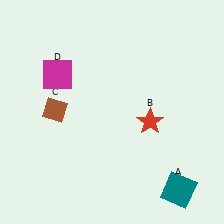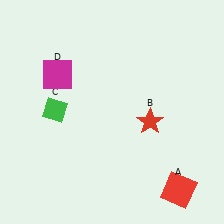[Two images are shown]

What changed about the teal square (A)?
In Image 1, A is teal. In Image 2, it changed to red.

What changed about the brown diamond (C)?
In Image 1, C is brown. In Image 2, it changed to green.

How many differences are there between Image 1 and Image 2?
There are 2 differences between the two images.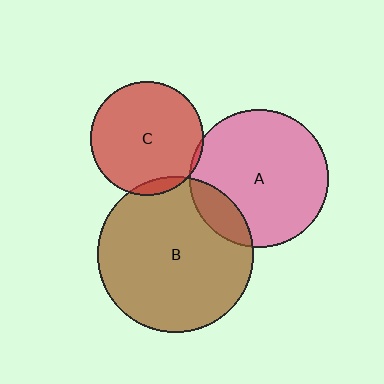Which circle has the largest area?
Circle B (brown).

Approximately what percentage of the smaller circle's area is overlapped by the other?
Approximately 5%.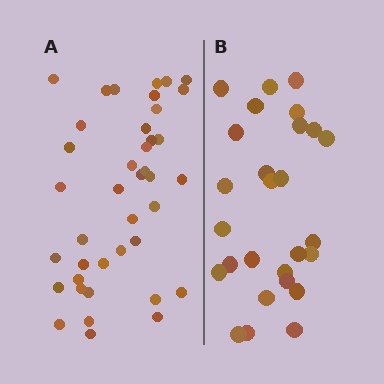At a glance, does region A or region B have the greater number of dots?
Region A (the left region) has more dots.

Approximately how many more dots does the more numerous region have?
Region A has approximately 15 more dots than region B.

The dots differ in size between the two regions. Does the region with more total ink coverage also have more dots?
No. Region B has more total ink coverage because its dots are larger, but region A actually contains more individual dots. Total area can be misleading — the number of items is what matters here.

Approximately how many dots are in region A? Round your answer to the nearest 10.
About 40 dots.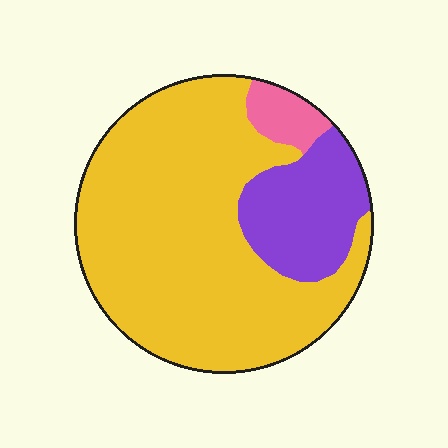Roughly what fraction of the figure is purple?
Purple covers about 20% of the figure.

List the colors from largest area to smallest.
From largest to smallest: yellow, purple, pink.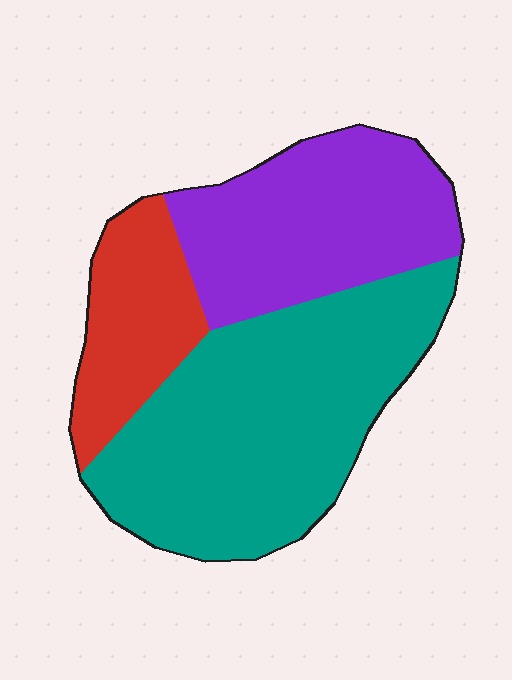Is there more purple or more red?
Purple.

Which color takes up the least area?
Red, at roughly 20%.